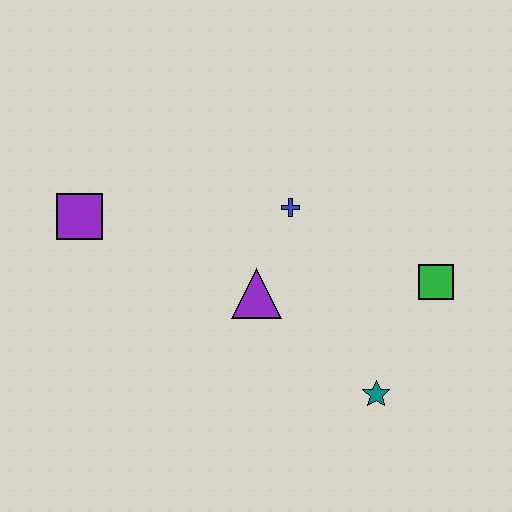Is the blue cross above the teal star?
Yes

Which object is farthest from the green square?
The purple square is farthest from the green square.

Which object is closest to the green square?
The teal star is closest to the green square.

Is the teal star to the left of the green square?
Yes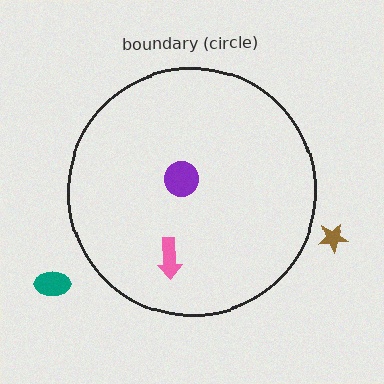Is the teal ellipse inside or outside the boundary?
Outside.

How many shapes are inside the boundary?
2 inside, 2 outside.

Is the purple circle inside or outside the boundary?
Inside.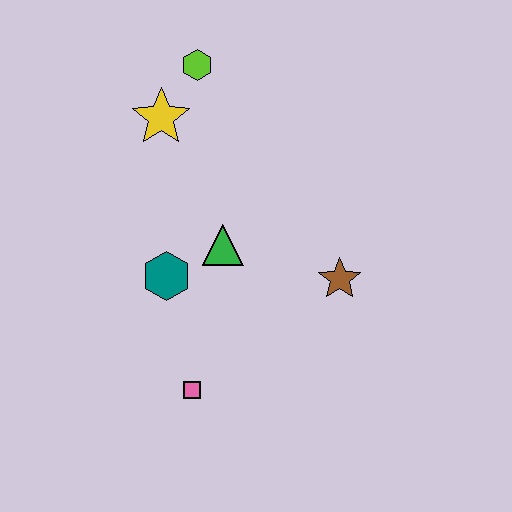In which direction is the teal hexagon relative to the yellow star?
The teal hexagon is below the yellow star.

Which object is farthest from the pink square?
The lime hexagon is farthest from the pink square.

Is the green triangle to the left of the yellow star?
No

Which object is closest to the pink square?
The teal hexagon is closest to the pink square.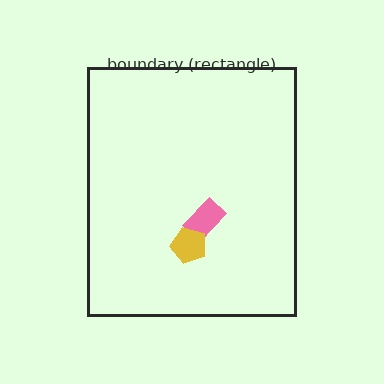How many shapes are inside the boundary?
2 inside, 0 outside.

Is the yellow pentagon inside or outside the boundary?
Inside.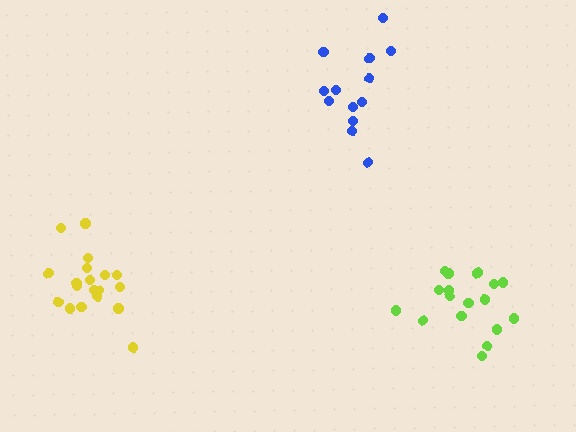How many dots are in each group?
Group 1: 14 dots, Group 2: 19 dots, Group 3: 17 dots (50 total).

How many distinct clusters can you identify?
There are 3 distinct clusters.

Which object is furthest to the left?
The yellow cluster is leftmost.